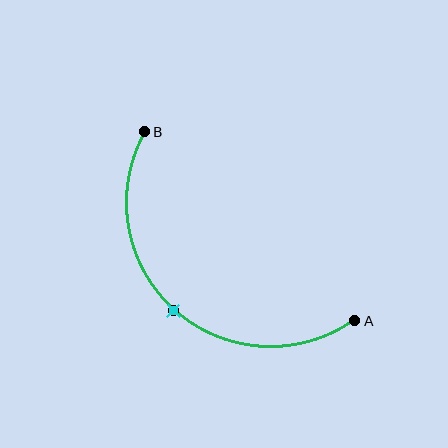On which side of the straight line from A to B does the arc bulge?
The arc bulges below and to the left of the straight line connecting A and B.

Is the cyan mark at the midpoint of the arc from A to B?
Yes. The cyan mark lies on the arc at equal arc-length from both A and B — it is the arc midpoint.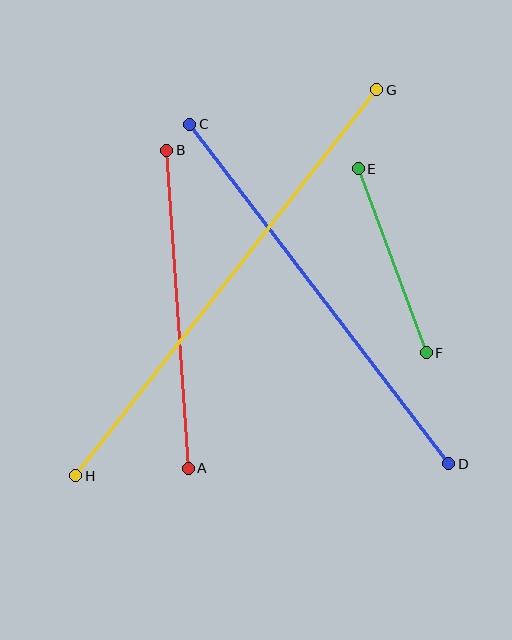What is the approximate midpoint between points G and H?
The midpoint is at approximately (226, 283) pixels.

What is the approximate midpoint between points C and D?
The midpoint is at approximately (319, 294) pixels.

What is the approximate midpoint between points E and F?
The midpoint is at approximately (392, 261) pixels.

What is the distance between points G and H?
The distance is approximately 490 pixels.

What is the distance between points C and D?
The distance is approximately 427 pixels.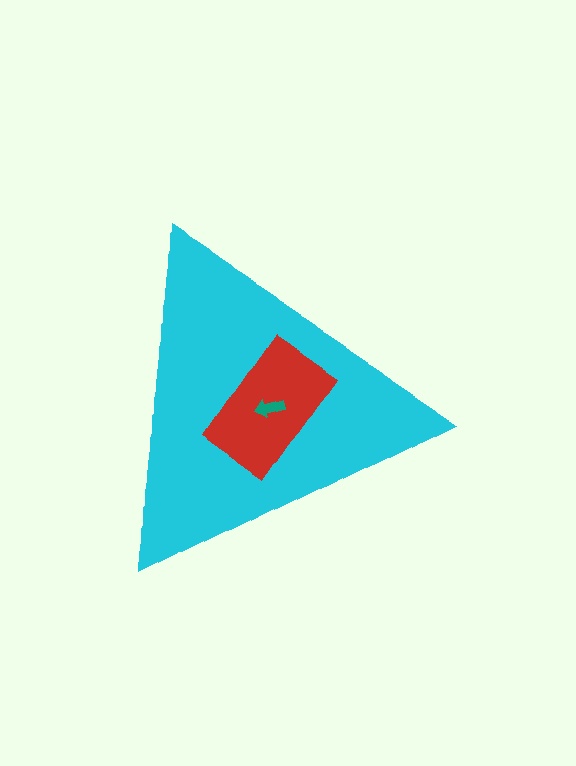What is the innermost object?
The teal arrow.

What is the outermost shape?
The cyan triangle.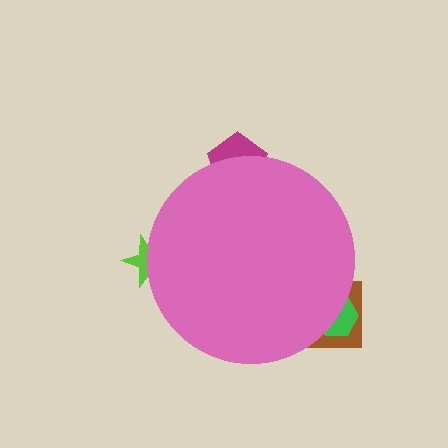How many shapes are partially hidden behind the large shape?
4 shapes are partially hidden.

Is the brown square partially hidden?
Yes, the brown square is partially hidden behind the pink circle.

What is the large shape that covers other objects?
A pink circle.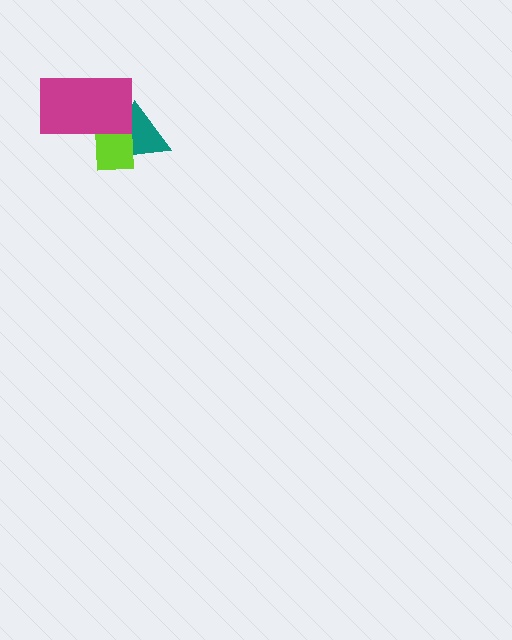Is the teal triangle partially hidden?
Yes, it is partially covered by another shape.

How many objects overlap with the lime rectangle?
2 objects overlap with the lime rectangle.